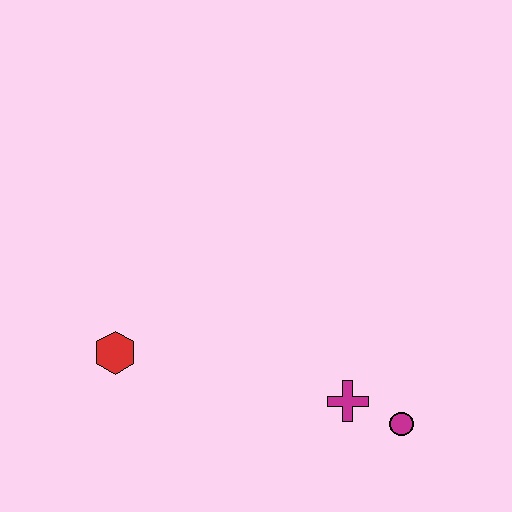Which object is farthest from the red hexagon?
The magenta circle is farthest from the red hexagon.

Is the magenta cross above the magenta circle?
Yes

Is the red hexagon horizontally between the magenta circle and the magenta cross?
No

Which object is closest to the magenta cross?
The magenta circle is closest to the magenta cross.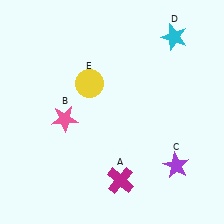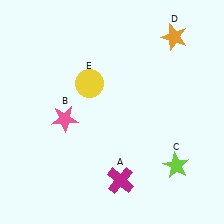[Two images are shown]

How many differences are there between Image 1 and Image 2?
There are 2 differences between the two images.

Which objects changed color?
C changed from purple to lime. D changed from cyan to orange.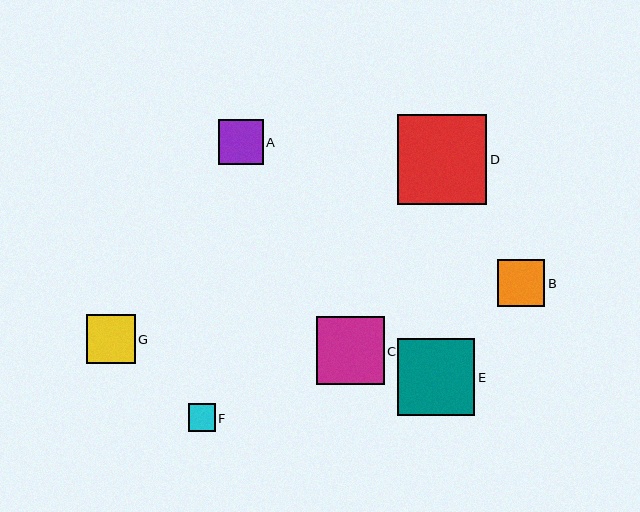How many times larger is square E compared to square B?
Square E is approximately 1.6 times the size of square B.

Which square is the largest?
Square D is the largest with a size of approximately 89 pixels.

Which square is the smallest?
Square F is the smallest with a size of approximately 27 pixels.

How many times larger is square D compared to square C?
Square D is approximately 1.3 times the size of square C.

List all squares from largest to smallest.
From largest to smallest: D, E, C, G, B, A, F.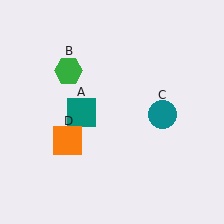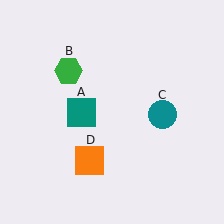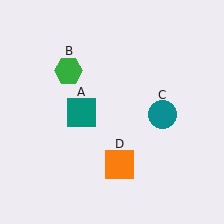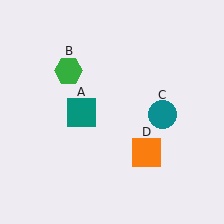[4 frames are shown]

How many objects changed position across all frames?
1 object changed position: orange square (object D).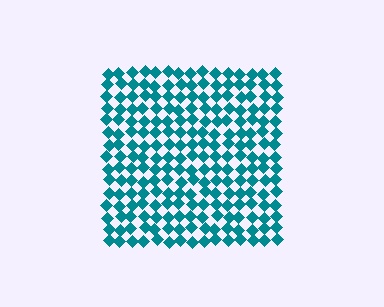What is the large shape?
The large shape is a square.